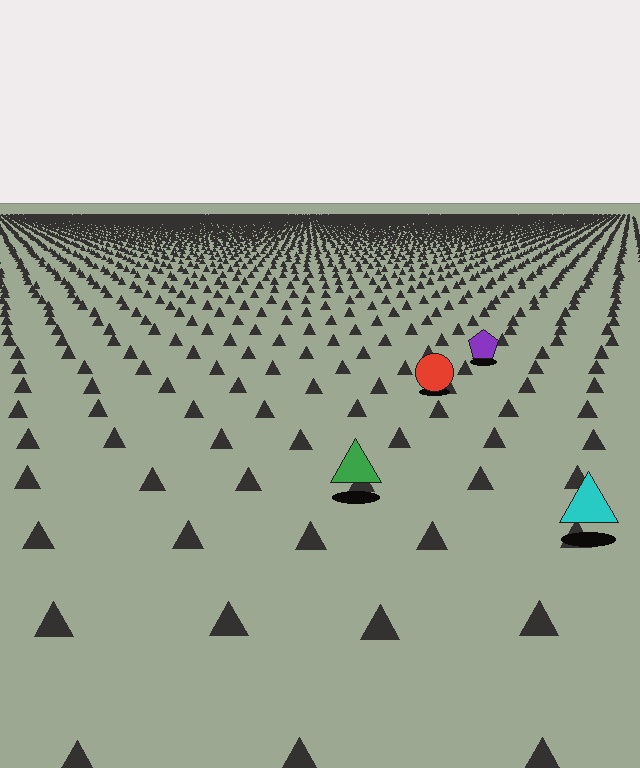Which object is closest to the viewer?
The cyan triangle is closest. The texture marks near it are larger and more spread out.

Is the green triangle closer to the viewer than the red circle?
Yes. The green triangle is closer — you can tell from the texture gradient: the ground texture is coarser near it.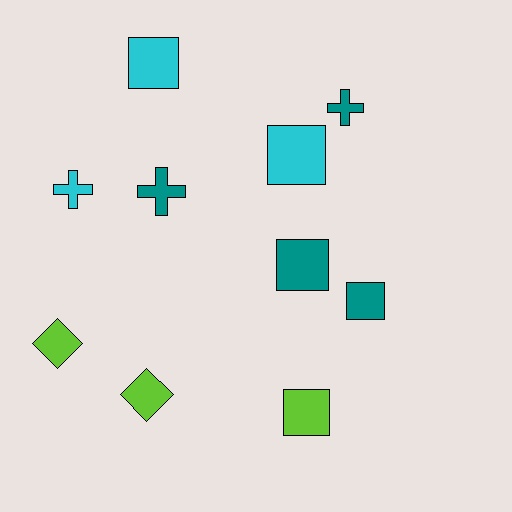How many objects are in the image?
There are 10 objects.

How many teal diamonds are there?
There are no teal diamonds.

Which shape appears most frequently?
Square, with 5 objects.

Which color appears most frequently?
Teal, with 4 objects.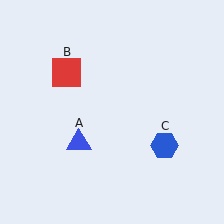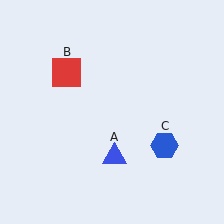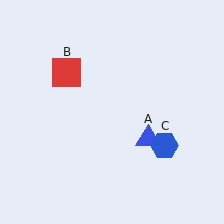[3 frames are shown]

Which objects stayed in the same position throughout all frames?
Red square (object B) and blue hexagon (object C) remained stationary.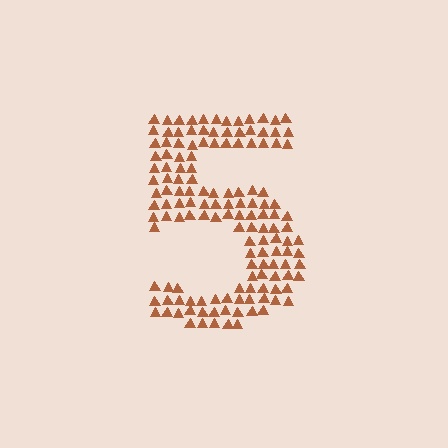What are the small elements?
The small elements are triangles.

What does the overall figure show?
The overall figure shows the digit 5.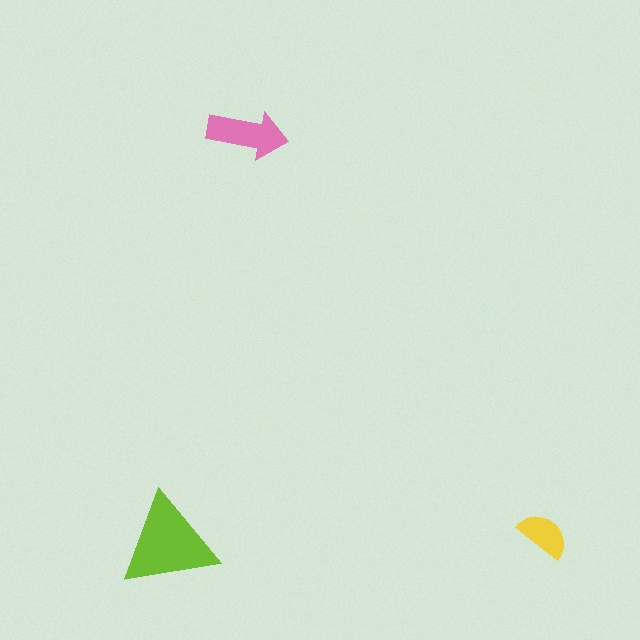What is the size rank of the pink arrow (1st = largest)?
2nd.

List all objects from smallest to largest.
The yellow semicircle, the pink arrow, the lime triangle.